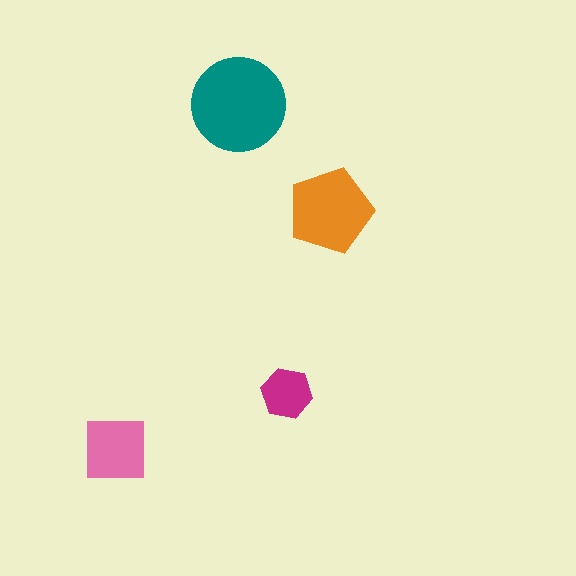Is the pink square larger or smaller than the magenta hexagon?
Larger.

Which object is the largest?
The teal circle.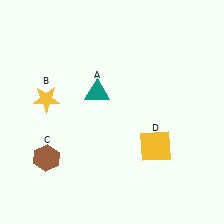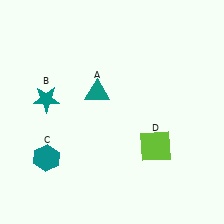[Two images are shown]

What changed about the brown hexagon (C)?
In Image 1, C is brown. In Image 2, it changed to teal.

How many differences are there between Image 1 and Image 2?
There are 3 differences between the two images.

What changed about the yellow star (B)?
In Image 1, B is yellow. In Image 2, it changed to teal.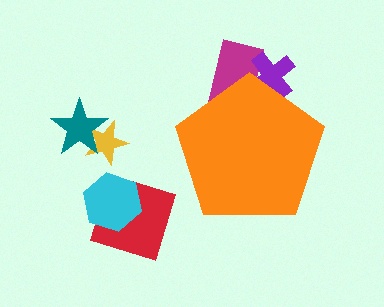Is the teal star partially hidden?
No, the teal star is fully visible.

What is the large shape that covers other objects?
An orange pentagon.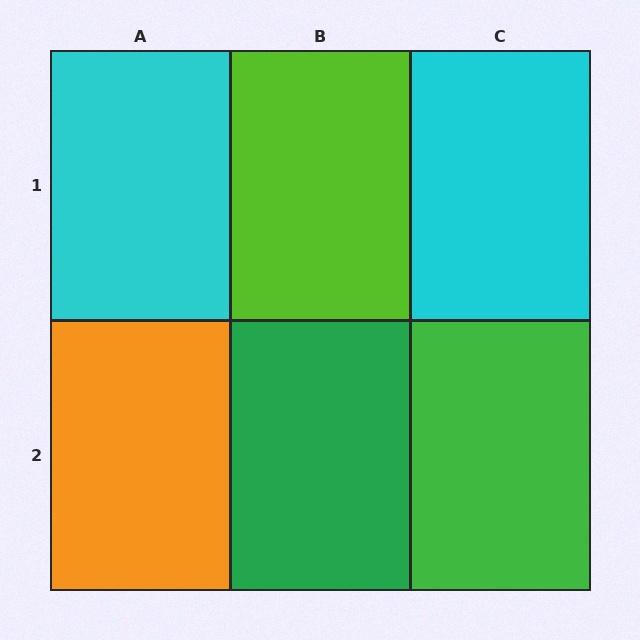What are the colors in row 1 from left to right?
Cyan, lime, cyan.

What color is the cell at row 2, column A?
Orange.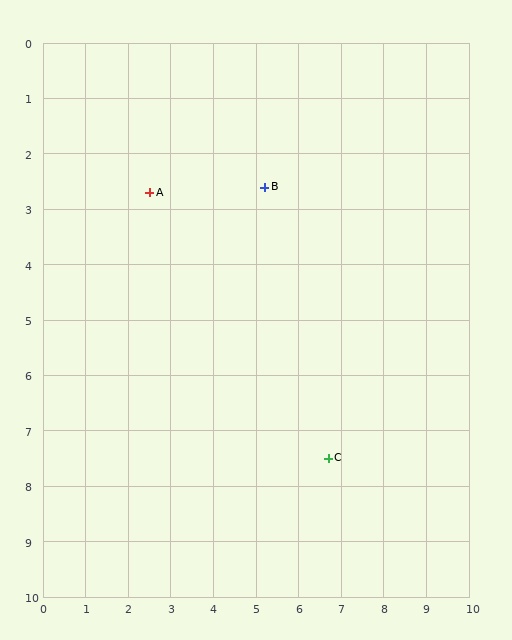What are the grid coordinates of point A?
Point A is at approximately (2.5, 2.7).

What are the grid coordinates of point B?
Point B is at approximately (5.2, 2.6).